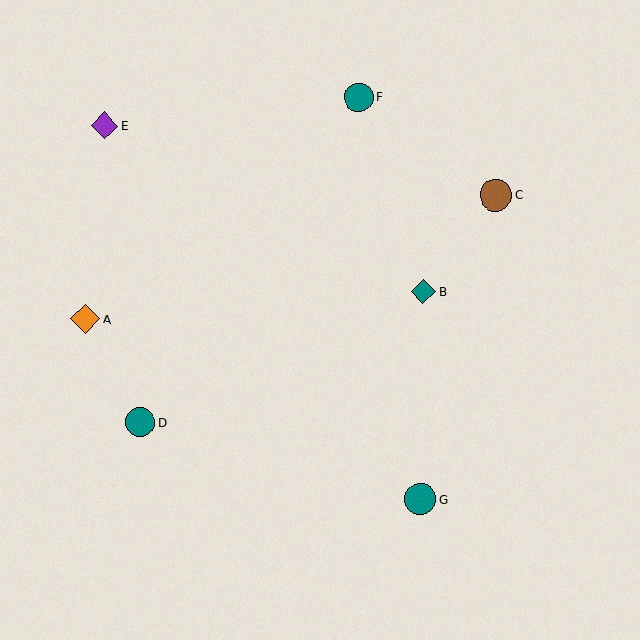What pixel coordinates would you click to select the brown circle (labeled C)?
Click at (496, 195) to select the brown circle C.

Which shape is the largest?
The brown circle (labeled C) is the largest.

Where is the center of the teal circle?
The center of the teal circle is at (421, 499).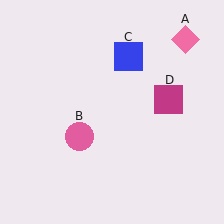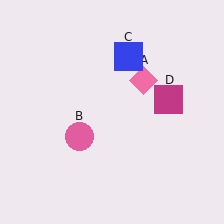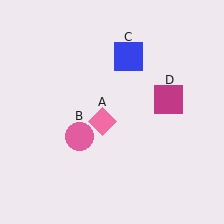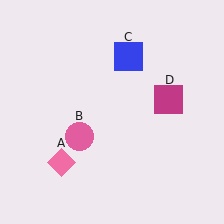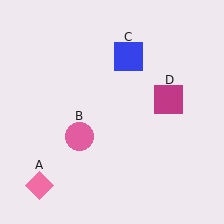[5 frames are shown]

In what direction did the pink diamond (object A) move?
The pink diamond (object A) moved down and to the left.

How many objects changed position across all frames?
1 object changed position: pink diamond (object A).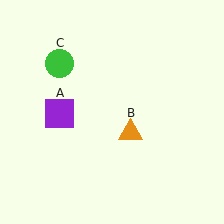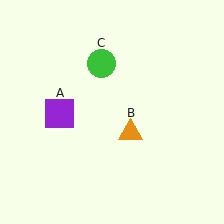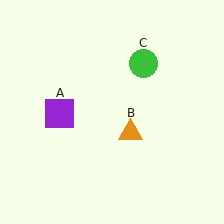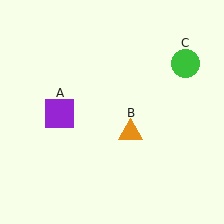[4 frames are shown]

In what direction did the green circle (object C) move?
The green circle (object C) moved right.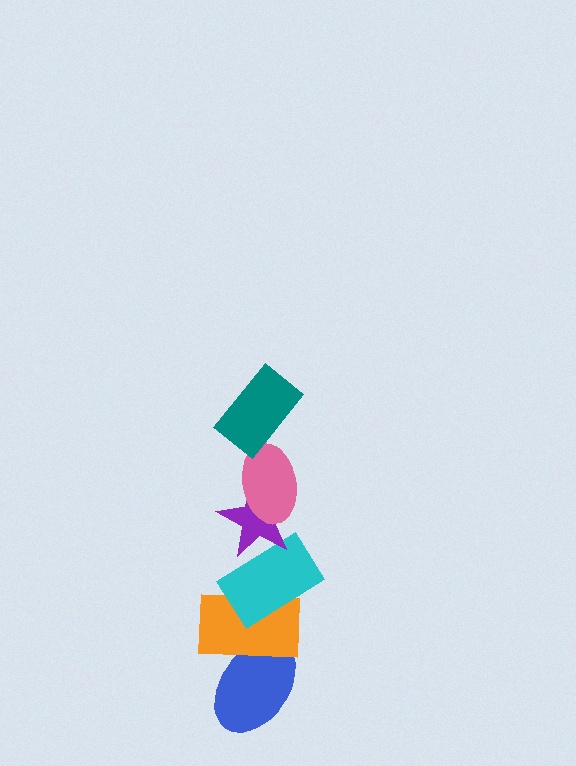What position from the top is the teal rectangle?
The teal rectangle is 1st from the top.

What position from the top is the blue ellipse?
The blue ellipse is 6th from the top.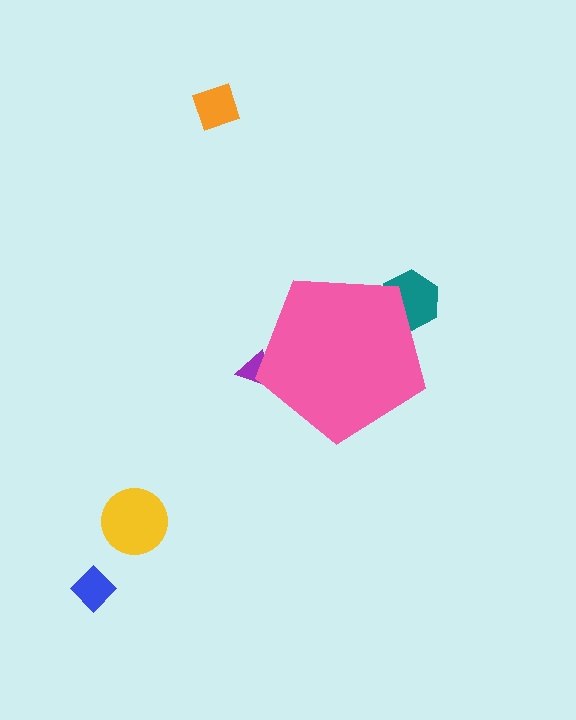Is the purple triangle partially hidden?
Yes, the purple triangle is partially hidden behind the pink pentagon.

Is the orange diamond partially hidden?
No, the orange diamond is fully visible.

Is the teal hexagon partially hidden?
Yes, the teal hexagon is partially hidden behind the pink pentagon.